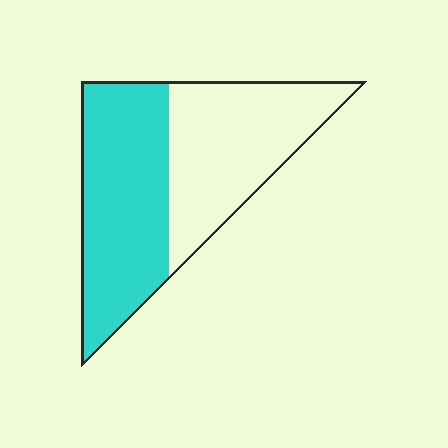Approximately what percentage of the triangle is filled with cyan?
Approximately 50%.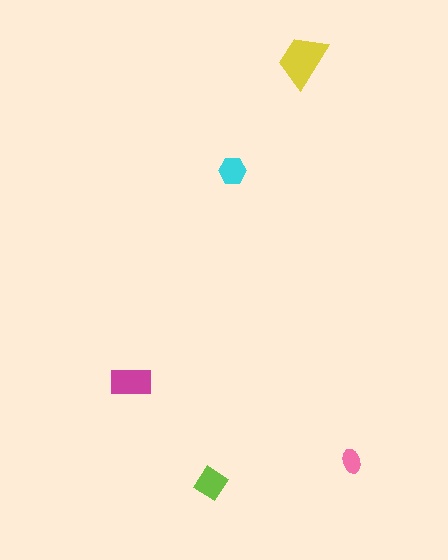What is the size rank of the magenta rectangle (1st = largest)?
2nd.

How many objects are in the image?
There are 5 objects in the image.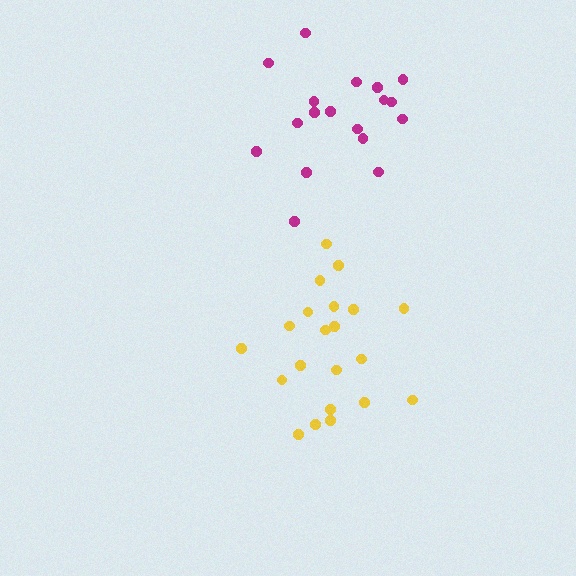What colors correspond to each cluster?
The clusters are colored: yellow, magenta.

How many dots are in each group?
Group 1: 21 dots, Group 2: 18 dots (39 total).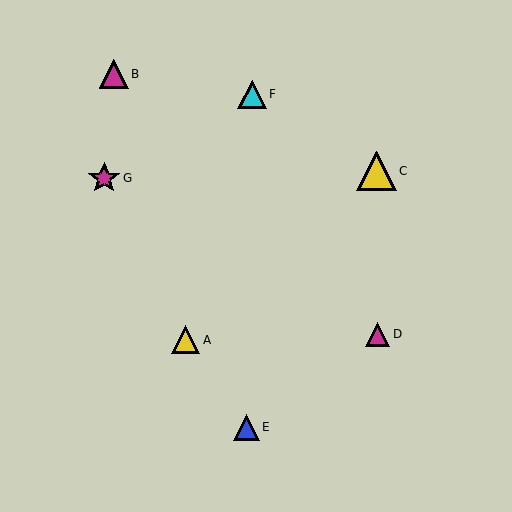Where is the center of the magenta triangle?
The center of the magenta triangle is at (378, 334).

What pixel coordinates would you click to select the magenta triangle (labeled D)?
Click at (378, 334) to select the magenta triangle D.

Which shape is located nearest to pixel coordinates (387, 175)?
The yellow triangle (labeled C) at (376, 171) is nearest to that location.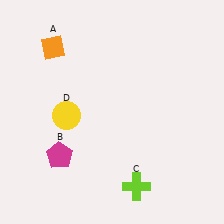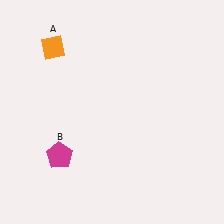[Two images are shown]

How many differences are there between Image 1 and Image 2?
There are 2 differences between the two images.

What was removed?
The lime cross (C), the yellow circle (D) were removed in Image 2.